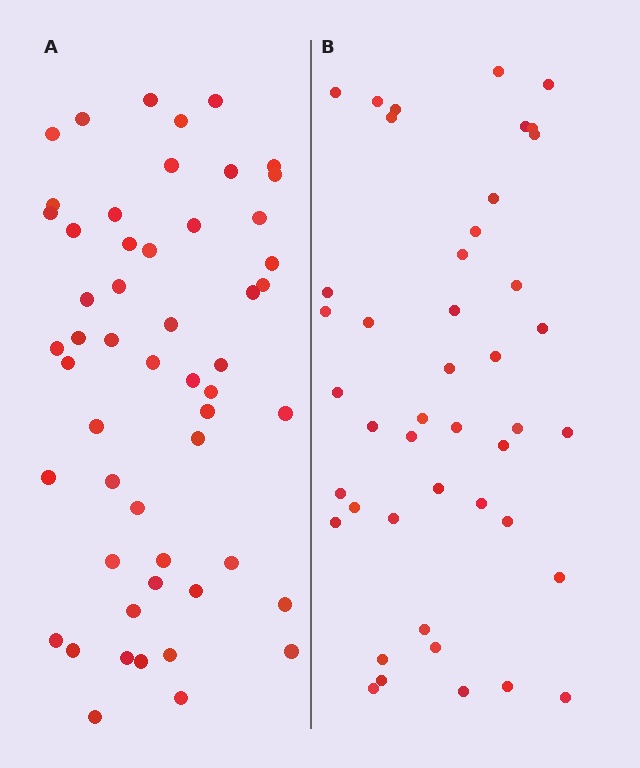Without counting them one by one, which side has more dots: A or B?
Region A (the left region) has more dots.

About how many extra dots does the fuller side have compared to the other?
Region A has roughly 8 or so more dots than region B.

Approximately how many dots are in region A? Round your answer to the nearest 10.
About 50 dots. (The exact count is 53, which rounds to 50.)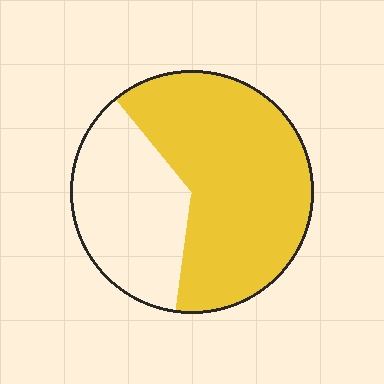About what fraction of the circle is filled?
About five eighths (5/8).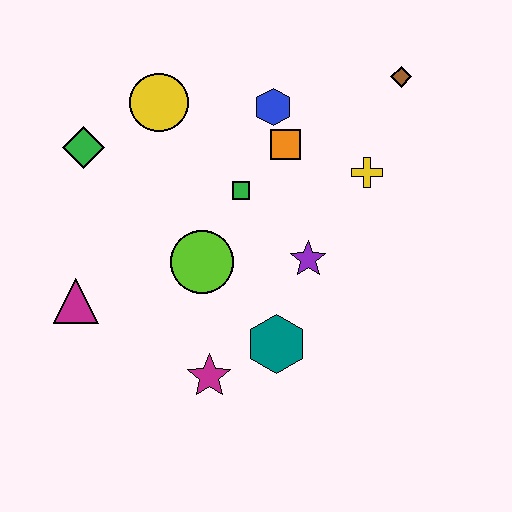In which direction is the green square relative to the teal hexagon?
The green square is above the teal hexagon.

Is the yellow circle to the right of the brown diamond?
No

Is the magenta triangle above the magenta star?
Yes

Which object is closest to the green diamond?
The yellow circle is closest to the green diamond.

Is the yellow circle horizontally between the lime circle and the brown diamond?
No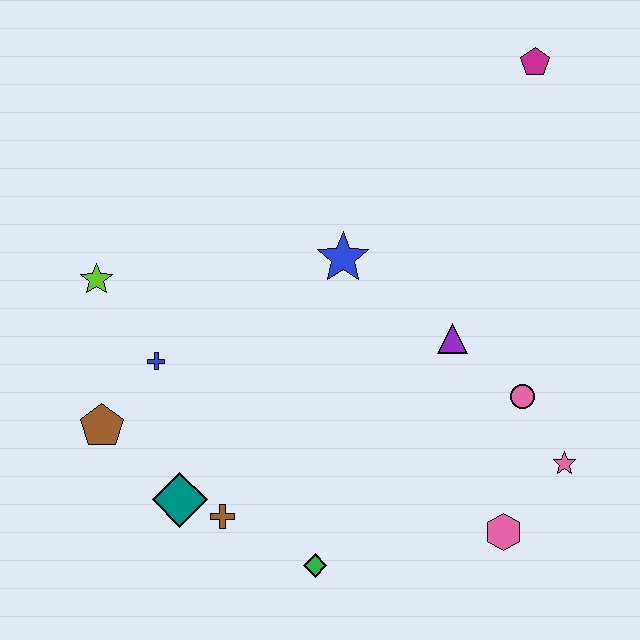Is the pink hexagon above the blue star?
No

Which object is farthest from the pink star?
The lime star is farthest from the pink star.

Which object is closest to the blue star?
The purple triangle is closest to the blue star.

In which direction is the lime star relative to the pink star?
The lime star is to the left of the pink star.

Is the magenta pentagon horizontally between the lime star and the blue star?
No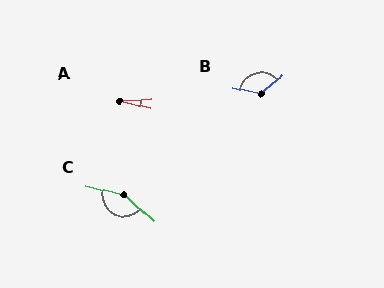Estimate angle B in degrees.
Approximately 128 degrees.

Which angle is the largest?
C, at approximately 151 degrees.